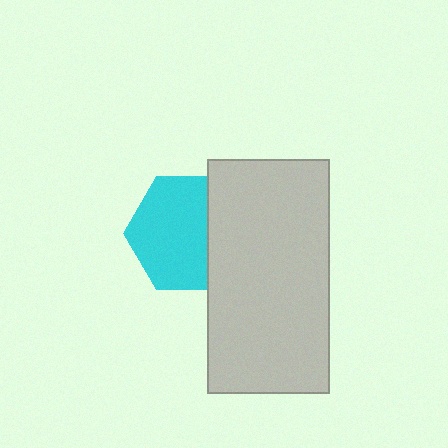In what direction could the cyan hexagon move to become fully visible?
The cyan hexagon could move left. That would shift it out from behind the light gray rectangle entirely.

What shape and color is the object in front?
The object in front is a light gray rectangle.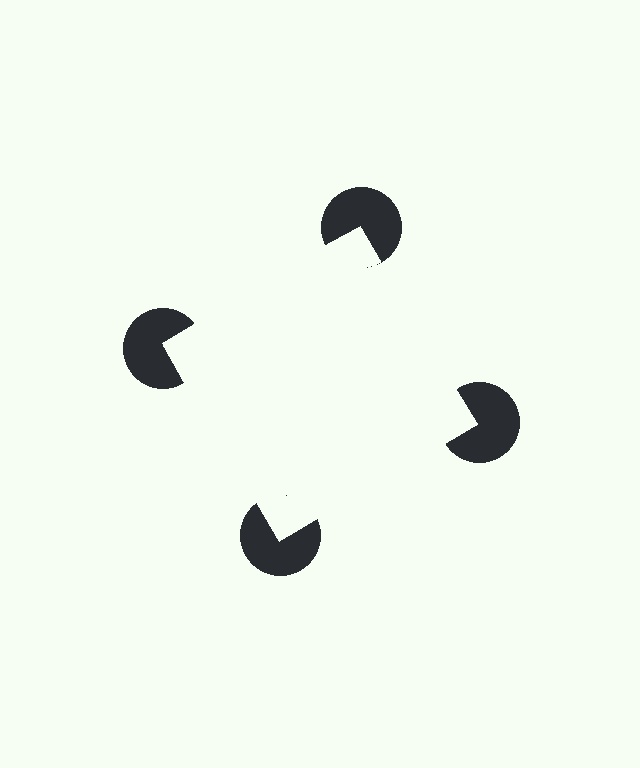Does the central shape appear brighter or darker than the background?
It typically appears slightly brighter than the background, even though no actual brightness change is drawn.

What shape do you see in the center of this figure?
An illusory square — its edges are inferred from the aligned wedge cuts in the pac-man discs, not physically drawn.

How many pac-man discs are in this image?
There are 4 — one at each vertex of the illusory square.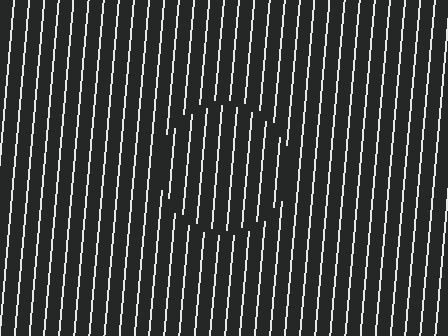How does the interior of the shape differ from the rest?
The interior of the shape contains the same grating, shifted by half a period — the contour is defined by the phase discontinuity where line-ends from the inner and outer gratings abut.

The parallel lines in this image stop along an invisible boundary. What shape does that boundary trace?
An illusory circle. The interior of the shape contains the same grating, shifted by half a period — the contour is defined by the phase discontinuity where line-ends from the inner and outer gratings abut.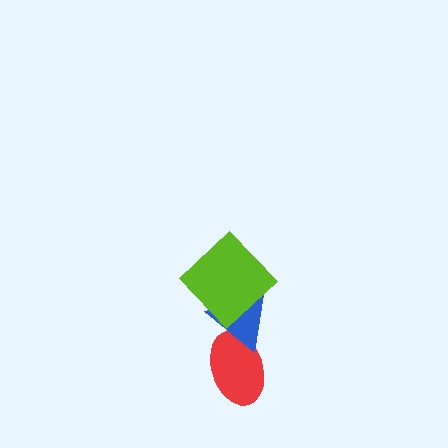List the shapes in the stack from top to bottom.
From top to bottom: the lime diamond, the blue triangle, the red ellipse.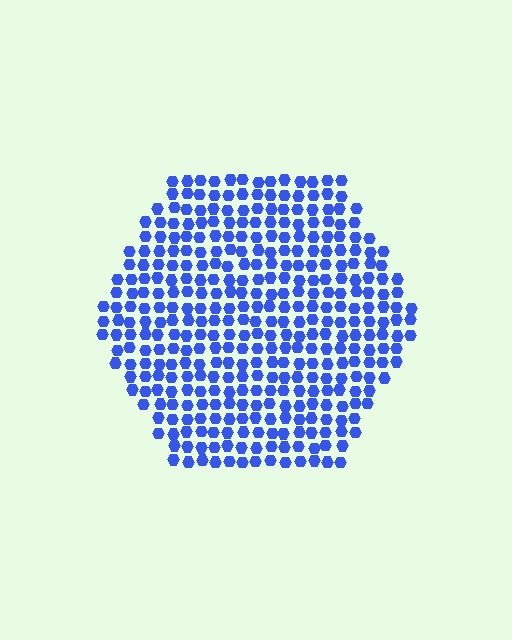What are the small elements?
The small elements are hexagons.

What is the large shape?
The large shape is a hexagon.